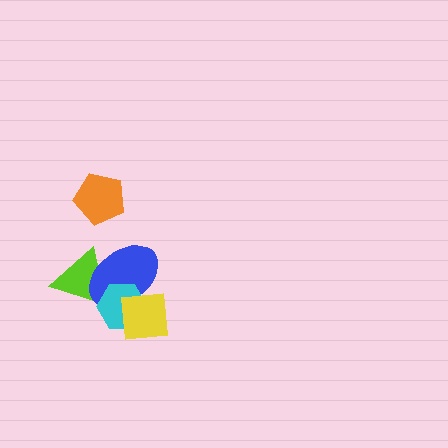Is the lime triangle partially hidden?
Yes, it is partially covered by another shape.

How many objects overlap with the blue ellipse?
3 objects overlap with the blue ellipse.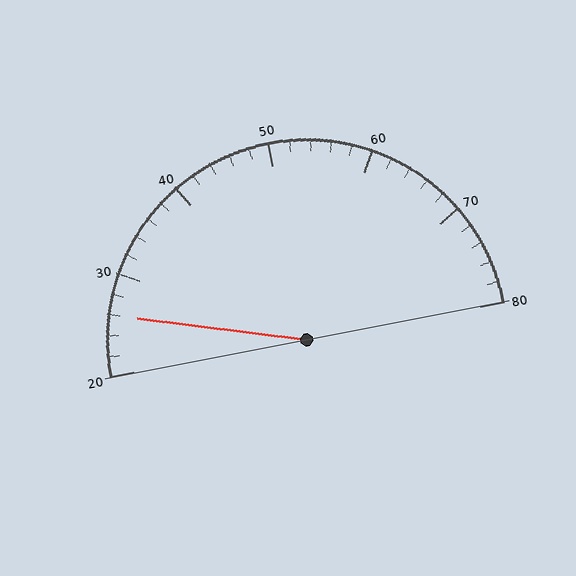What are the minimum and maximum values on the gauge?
The gauge ranges from 20 to 80.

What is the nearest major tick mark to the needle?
The nearest major tick mark is 30.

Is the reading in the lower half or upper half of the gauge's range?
The reading is in the lower half of the range (20 to 80).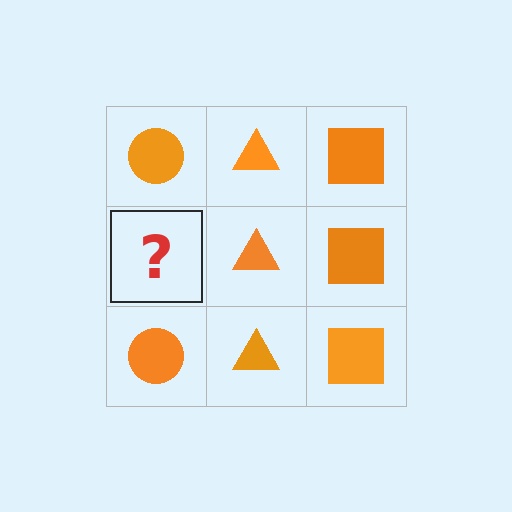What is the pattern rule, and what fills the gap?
The rule is that each column has a consistent shape. The gap should be filled with an orange circle.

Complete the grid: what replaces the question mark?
The question mark should be replaced with an orange circle.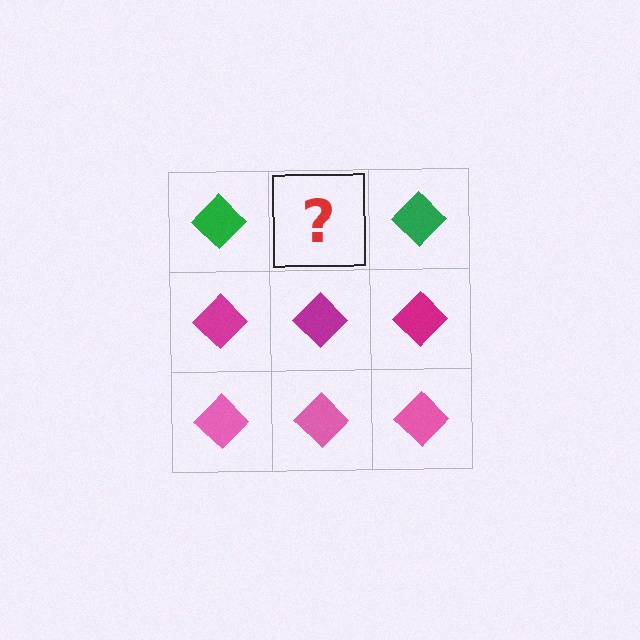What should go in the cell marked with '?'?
The missing cell should contain a green diamond.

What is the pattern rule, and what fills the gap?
The rule is that each row has a consistent color. The gap should be filled with a green diamond.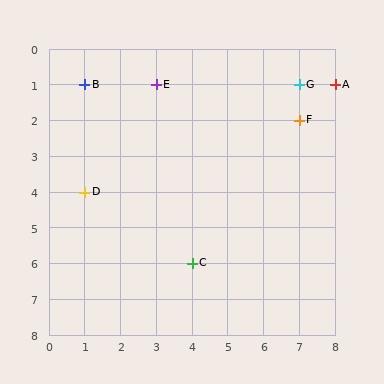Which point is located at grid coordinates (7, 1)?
Point G is at (7, 1).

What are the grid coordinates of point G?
Point G is at grid coordinates (7, 1).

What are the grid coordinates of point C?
Point C is at grid coordinates (4, 6).